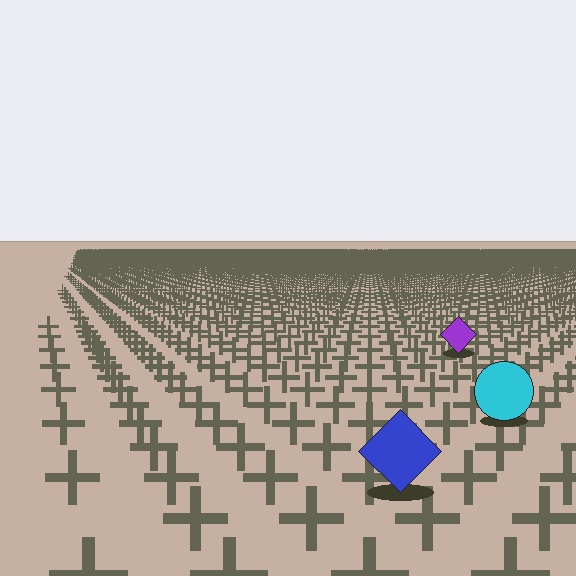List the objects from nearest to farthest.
From nearest to farthest: the blue diamond, the cyan circle, the purple diamond.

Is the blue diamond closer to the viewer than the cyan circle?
Yes. The blue diamond is closer — you can tell from the texture gradient: the ground texture is coarser near it.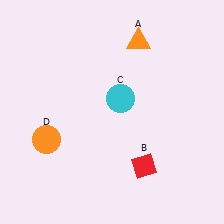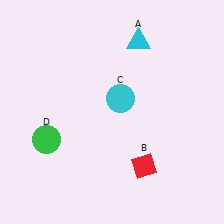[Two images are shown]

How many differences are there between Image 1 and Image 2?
There are 2 differences between the two images.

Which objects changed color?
A changed from orange to cyan. D changed from orange to green.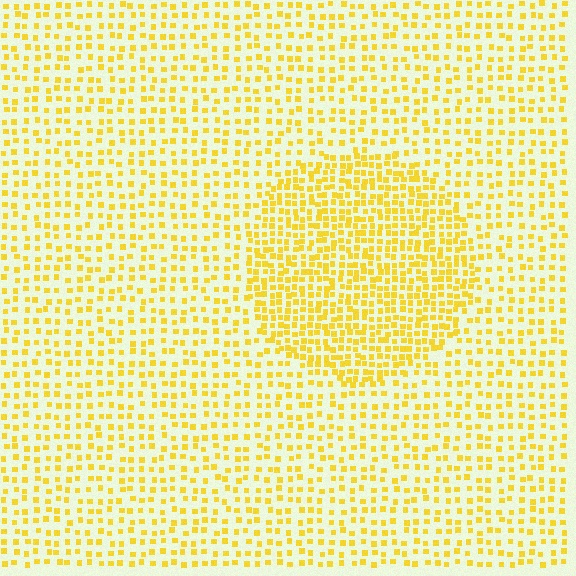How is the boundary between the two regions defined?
The boundary is defined by a change in element density (approximately 1.9x ratio). All elements are the same color, size, and shape.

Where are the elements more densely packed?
The elements are more densely packed inside the circle boundary.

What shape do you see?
I see a circle.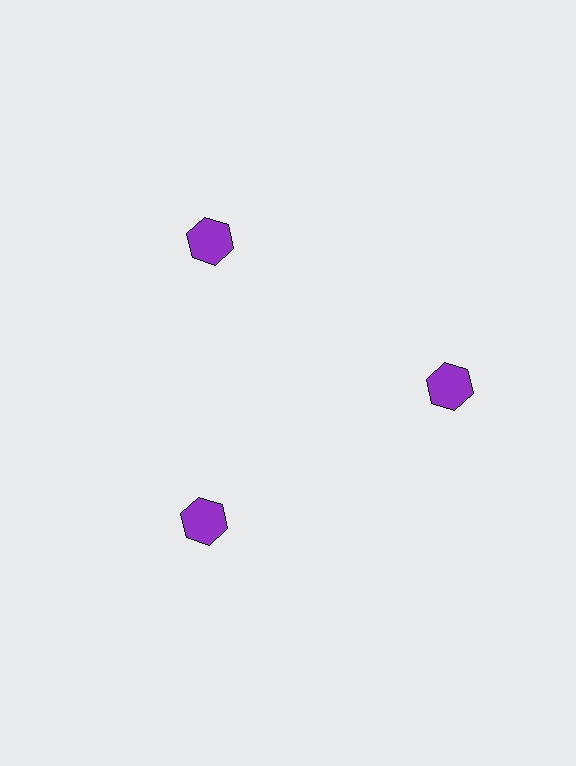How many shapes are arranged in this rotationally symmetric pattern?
There are 3 shapes, arranged in 3 groups of 1.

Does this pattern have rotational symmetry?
Yes, this pattern has 3-fold rotational symmetry. It looks the same after rotating 120 degrees around the center.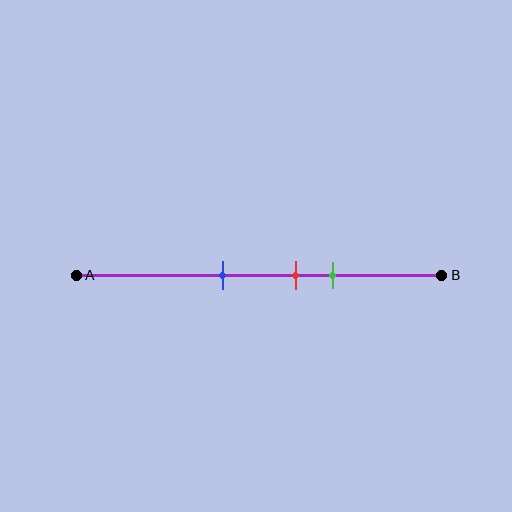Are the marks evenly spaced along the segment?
Yes, the marks are approximately evenly spaced.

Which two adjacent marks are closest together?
The red and green marks are the closest adjacent pair.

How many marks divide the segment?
There are 3 marks dividing the segment.